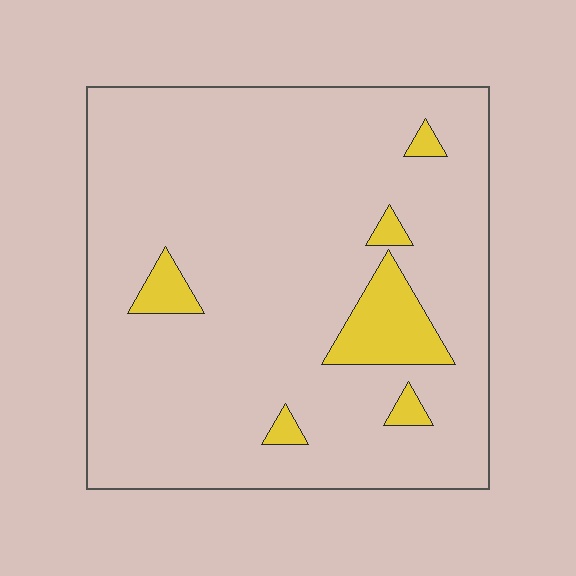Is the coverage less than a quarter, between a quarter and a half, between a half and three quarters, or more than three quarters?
Less than a quarter.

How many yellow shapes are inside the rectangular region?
6.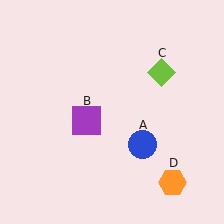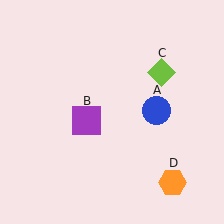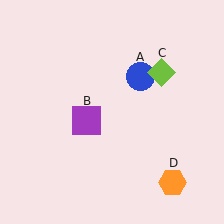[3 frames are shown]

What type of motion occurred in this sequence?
The blue circle (object A) rotated counterclockwise around the center of the scene.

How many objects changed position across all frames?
1 object changed position: blue circle (object A).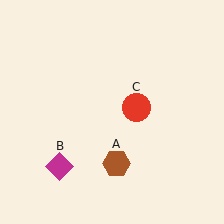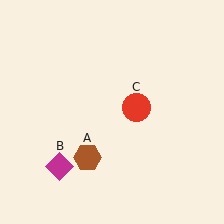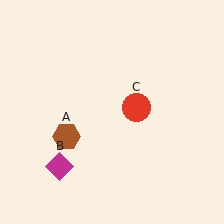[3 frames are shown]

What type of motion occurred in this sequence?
The brown hexagon (object A) rotated clockwise around the center of the scene.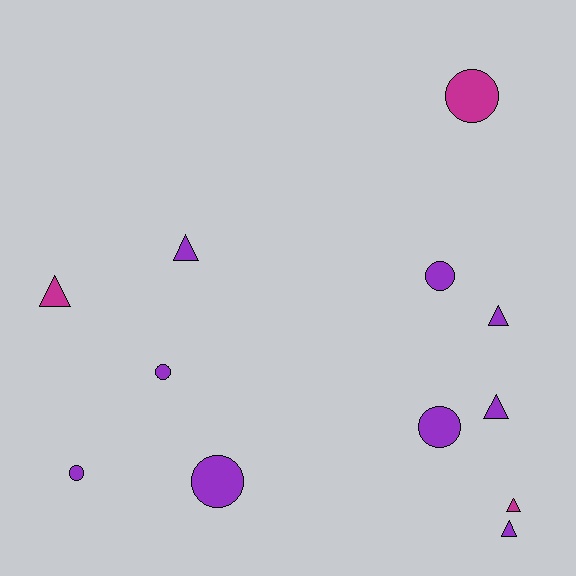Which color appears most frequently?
Purple, with 9 objects.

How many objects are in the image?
There are 12 objects.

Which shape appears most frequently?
Triangle, with 6 objects.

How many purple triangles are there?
There are 4 purple triangles.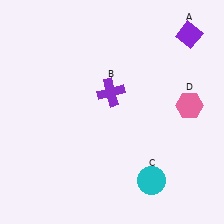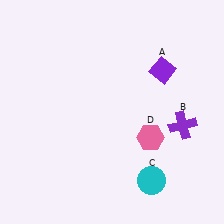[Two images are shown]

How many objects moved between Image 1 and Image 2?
3 objects moved between the two images.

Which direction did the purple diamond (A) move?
The purple diamond (A) moved down.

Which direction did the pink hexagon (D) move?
The pink hexagon (D) moved left.